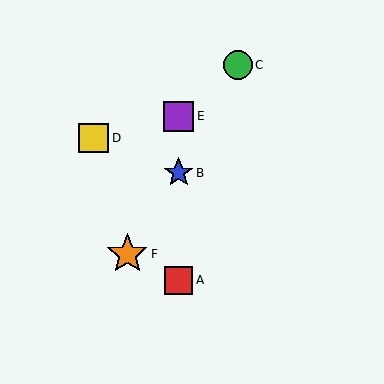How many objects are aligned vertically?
3 objects (A, B, E) are aligned vertically.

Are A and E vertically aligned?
Yes, both are at x≈179.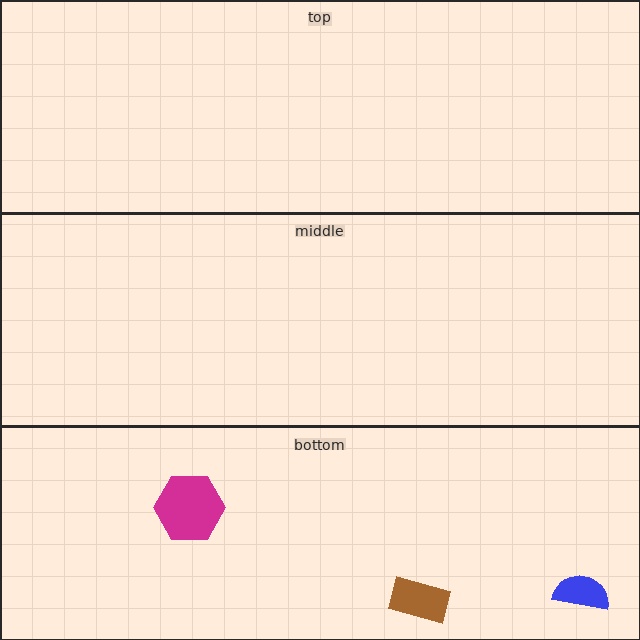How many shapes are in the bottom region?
3.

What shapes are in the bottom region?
The brown rectangle, the magenta hexagon, the blue semicircle.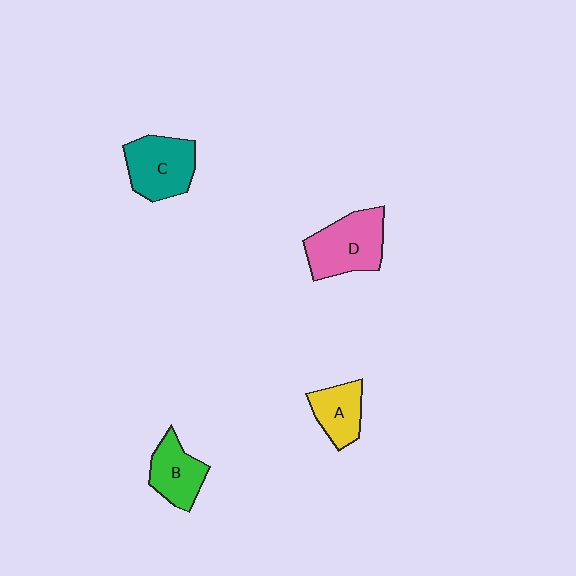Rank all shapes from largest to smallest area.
From largest to smallest: D (pink), C (teal), B (green), A (yellow).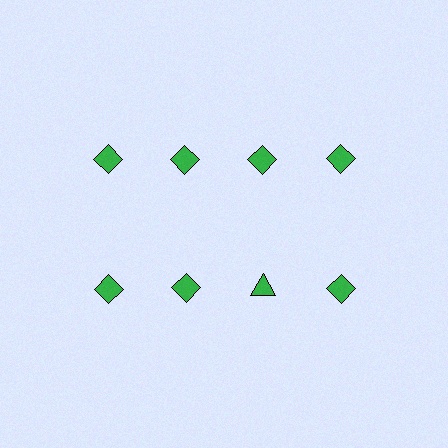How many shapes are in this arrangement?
There are 8 shapes arranged in a grid pattern.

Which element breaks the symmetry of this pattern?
The green triangle in the second row, center column breaks the symmetry. All other shapes are green diamonds.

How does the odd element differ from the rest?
It has a different shape: triangle instead of diamond.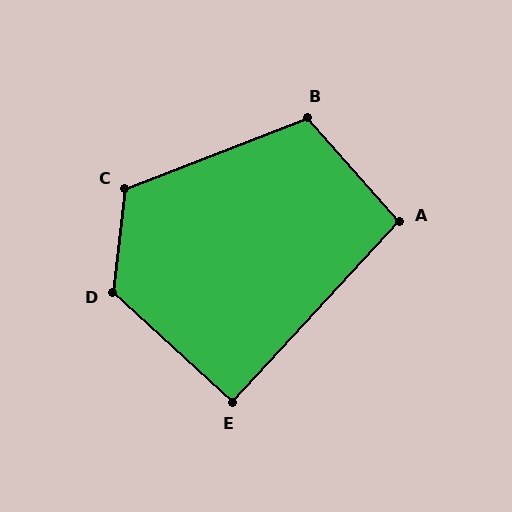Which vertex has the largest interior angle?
D, at approximately 126 degrees.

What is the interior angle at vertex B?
Approximately 110 degrees (obtuse).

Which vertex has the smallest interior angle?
E, at approximately 90 degrees.